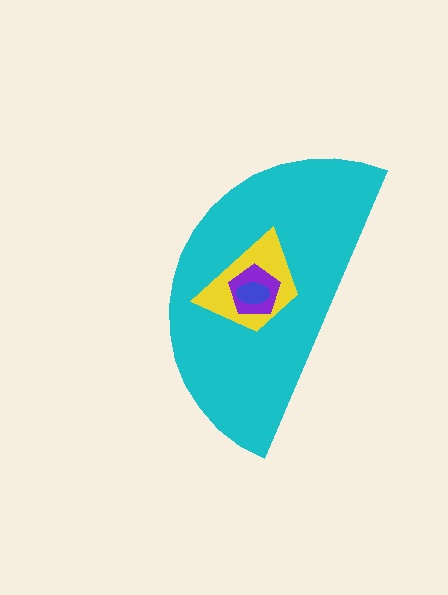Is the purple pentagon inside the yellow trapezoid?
Yes.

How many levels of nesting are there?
4.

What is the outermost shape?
The cyan semicircle.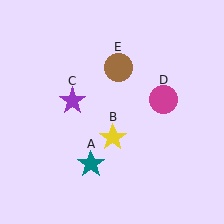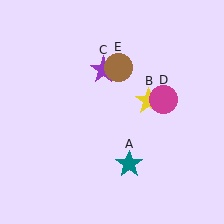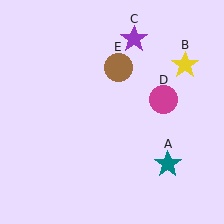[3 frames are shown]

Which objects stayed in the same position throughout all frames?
Magenta circle (object D) and brown circle (object E) remained stationary.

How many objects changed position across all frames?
3 objects changed position: teal star (object A), yellow star (object B), purple star (object C).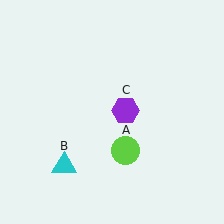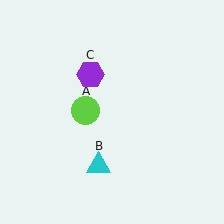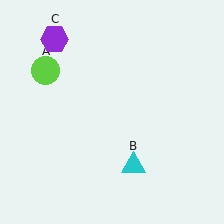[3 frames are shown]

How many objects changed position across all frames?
3 objects changed position: lime circle (object A), cyan triangle (object B), purple hexagon (object C).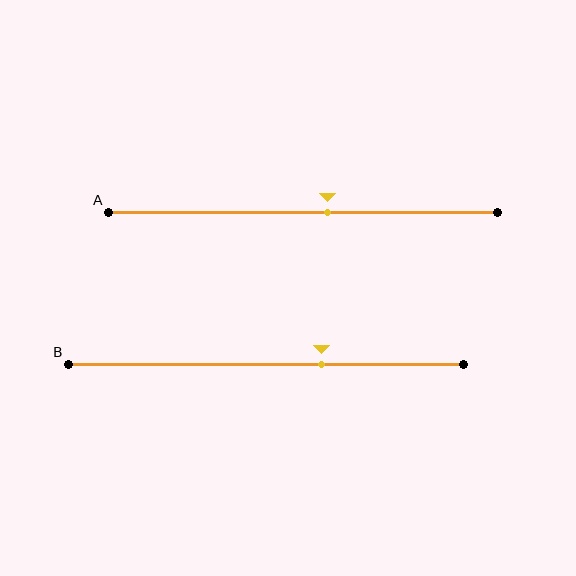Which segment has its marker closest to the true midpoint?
Segment A has its marker closest to the true midpoint.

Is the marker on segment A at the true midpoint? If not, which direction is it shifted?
No, the marker on segment A is shifted to the right by about 6% of the segment length.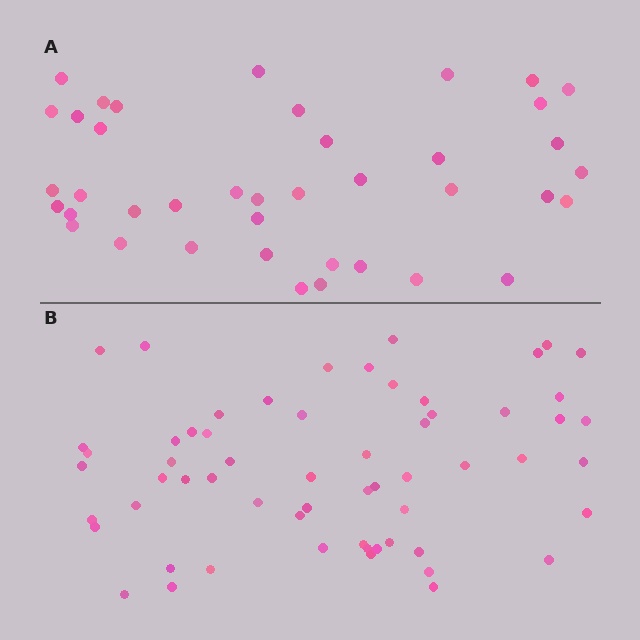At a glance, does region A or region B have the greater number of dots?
Region B (the bottom region) has more dots.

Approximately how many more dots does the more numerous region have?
Region B has approximately 20 more dots than region A.